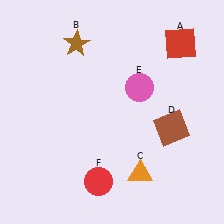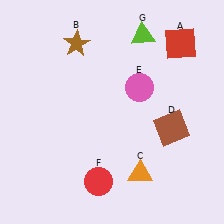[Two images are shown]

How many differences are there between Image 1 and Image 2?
There is 1 difference between the two images.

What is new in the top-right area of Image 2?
A lime triangle (G) was added in the top-right area of Image 2.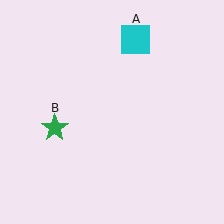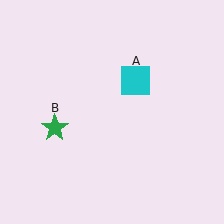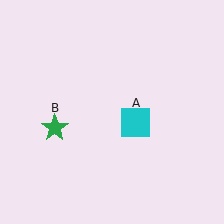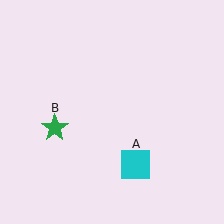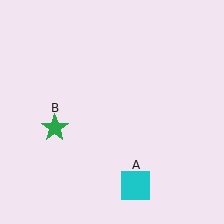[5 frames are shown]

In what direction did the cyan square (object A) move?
The cyan square (object A) moved down.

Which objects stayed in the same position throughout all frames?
Green star (object B) remained stationary.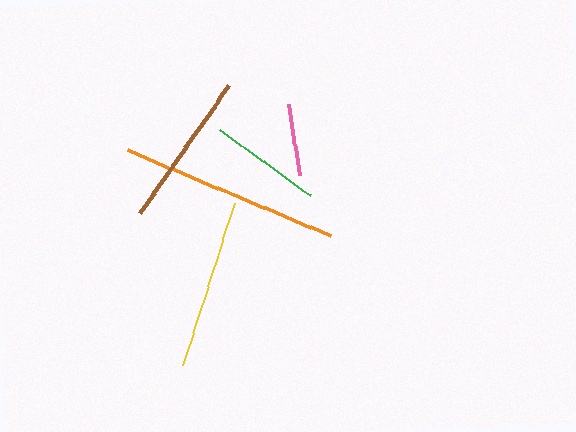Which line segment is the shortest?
The pink line is the shortest at approximately 71 pixels.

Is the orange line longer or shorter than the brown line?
The orange line is longer than the brown line.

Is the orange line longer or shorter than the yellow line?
The orange line is longer than the yellow line.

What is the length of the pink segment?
The pink segment is approximately 71 pixels long.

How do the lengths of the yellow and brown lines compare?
The yellow and brown lines are approximately the same length.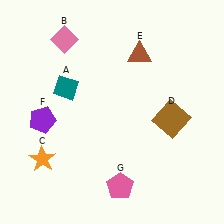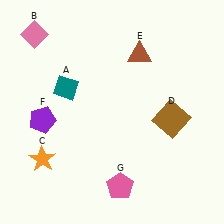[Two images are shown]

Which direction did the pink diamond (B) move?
The pink diamond (B) moved left.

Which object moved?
The pink diamond (B) moved left.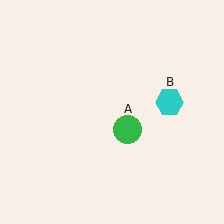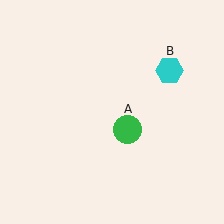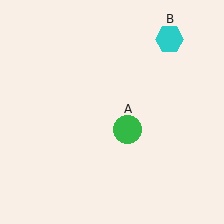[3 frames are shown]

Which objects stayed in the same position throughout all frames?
Green circle (object A) remained stationary.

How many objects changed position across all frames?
1 object changed position: cyan hexagon (object B).